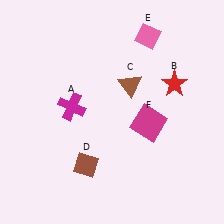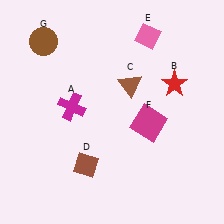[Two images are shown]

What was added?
A brown circle (G) was added in Image 2.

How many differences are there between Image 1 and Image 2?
There is 1 difference between the two images.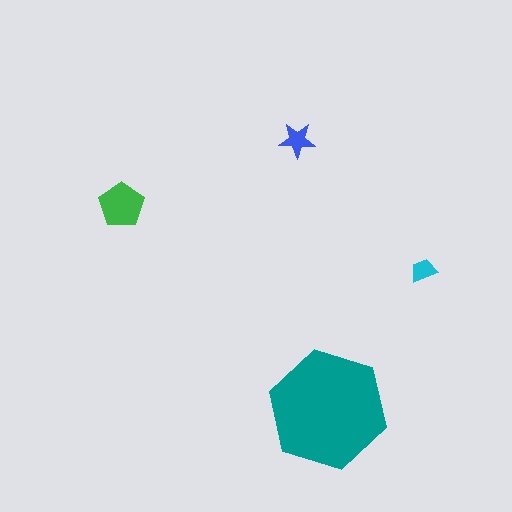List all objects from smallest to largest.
The cyan trapezoid, the blue star, the green pentagon, the teal hexagon.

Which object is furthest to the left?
The green pentagon is leftmost.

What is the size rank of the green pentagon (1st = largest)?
2nd.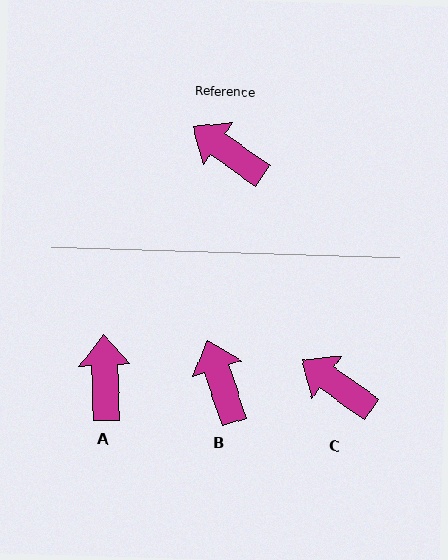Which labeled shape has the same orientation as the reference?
C.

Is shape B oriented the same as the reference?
No, it is off by about 37 degrees.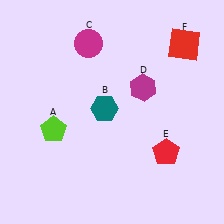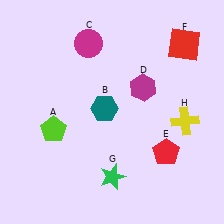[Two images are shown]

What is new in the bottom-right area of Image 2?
A yellow cross (H) was added in the bottom-right area of Image 2.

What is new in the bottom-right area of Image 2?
A green star (G) was added in the bottom-right area of Image 2.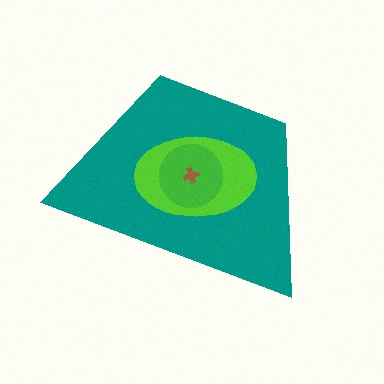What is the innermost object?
The brown cross.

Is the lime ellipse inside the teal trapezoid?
Yes.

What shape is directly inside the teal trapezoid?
The lime ellipse.